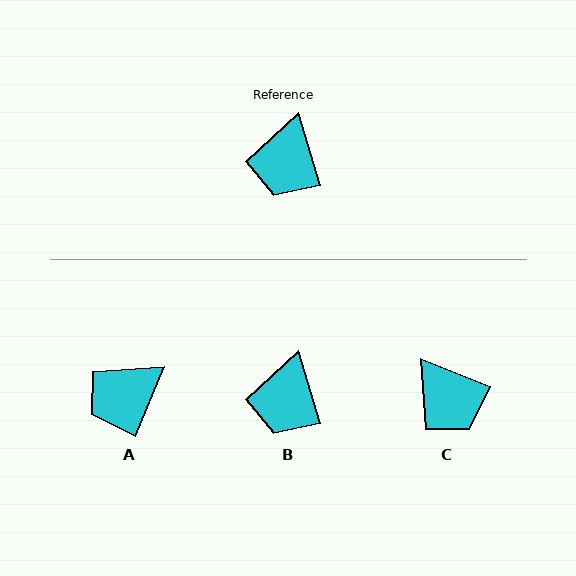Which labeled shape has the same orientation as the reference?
B.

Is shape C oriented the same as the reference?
No, it is off by about 51 degrees.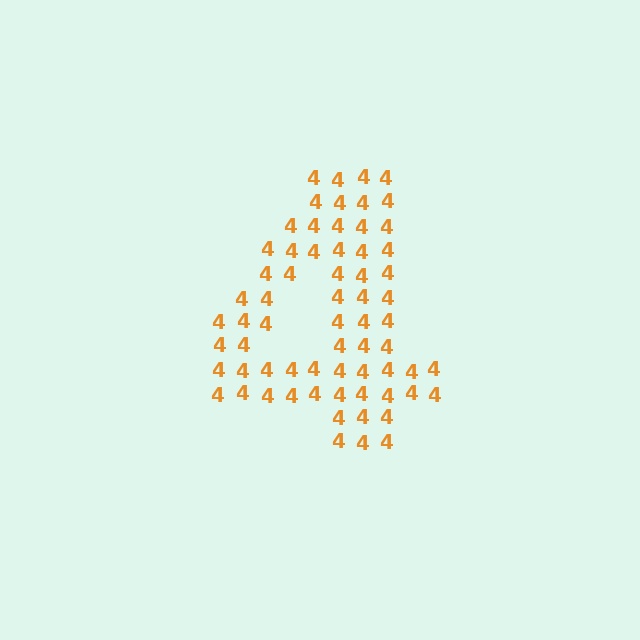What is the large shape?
The large shape is the digit 4.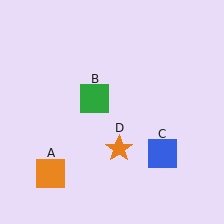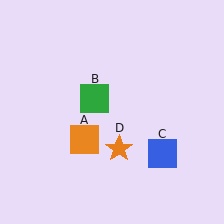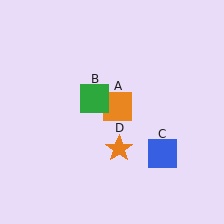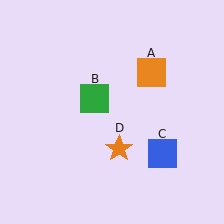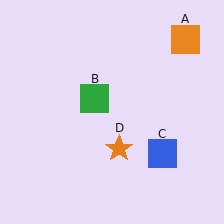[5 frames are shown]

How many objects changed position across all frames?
1 object changed position: orange square (object A).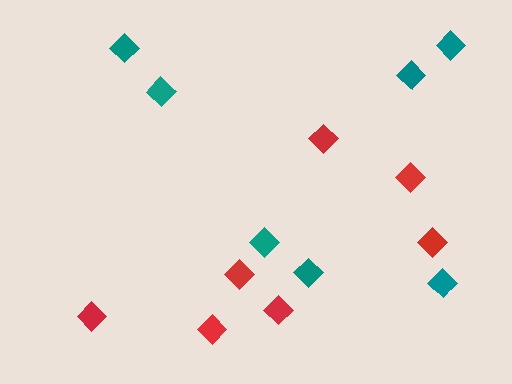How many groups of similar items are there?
There are 2 groups: one group of red diamonds (7) and one group of teal diamonds (7).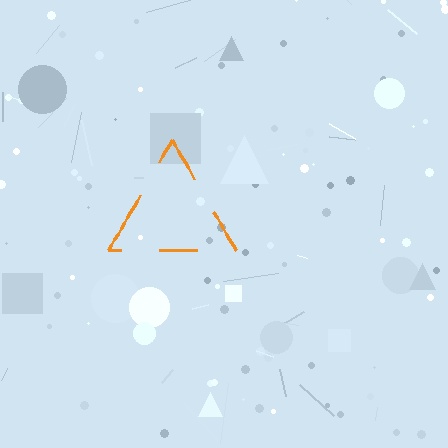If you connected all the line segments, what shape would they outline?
They would outline a triangle.